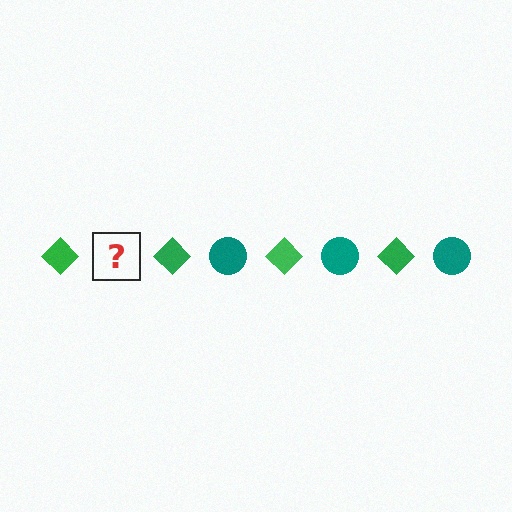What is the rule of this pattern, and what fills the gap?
The rule is that the pattern alternates between green diamond and teal circle. The gap should be filled with a teal circle.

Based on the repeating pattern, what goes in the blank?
The blank should be a teal circle.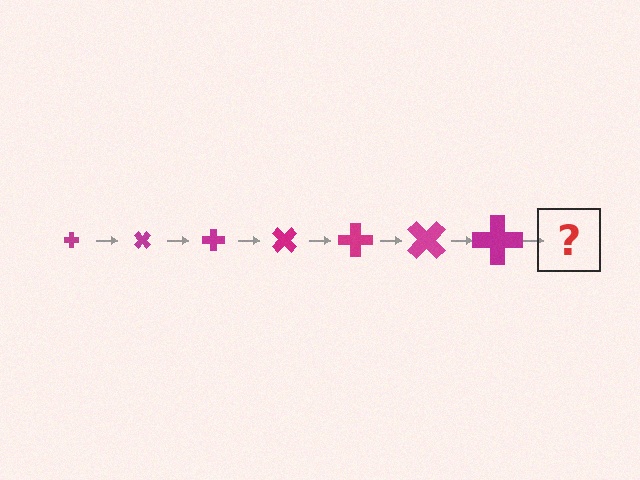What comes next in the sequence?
The next element should be a cross, larger than the previous one and rotated 315 degrees from the start.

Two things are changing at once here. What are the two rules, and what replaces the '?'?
The two rules are that the cross grows larger each step and it rotates 45 degrees each step. The '?' should be a cross, larger than the previous one and rotated 315 degrees from the start.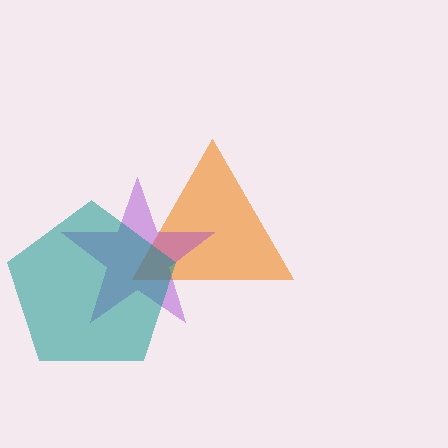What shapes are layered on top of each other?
The layered shapes are: an orange triangle, a purple star, a teal pentagon.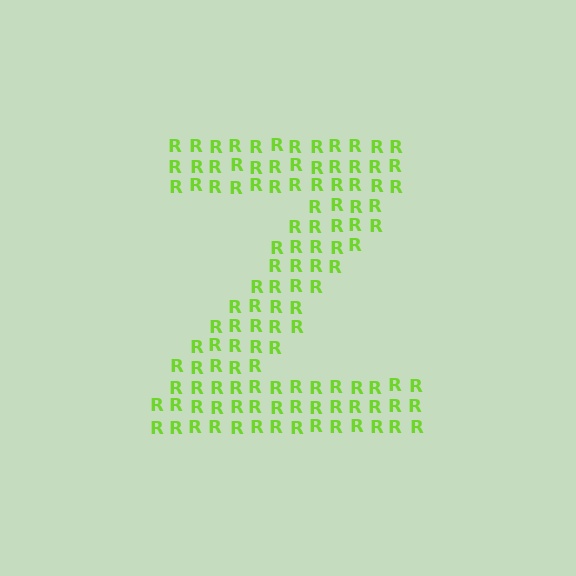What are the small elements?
The small elements are letter R's.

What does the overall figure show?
The overall figure shows the letter Z.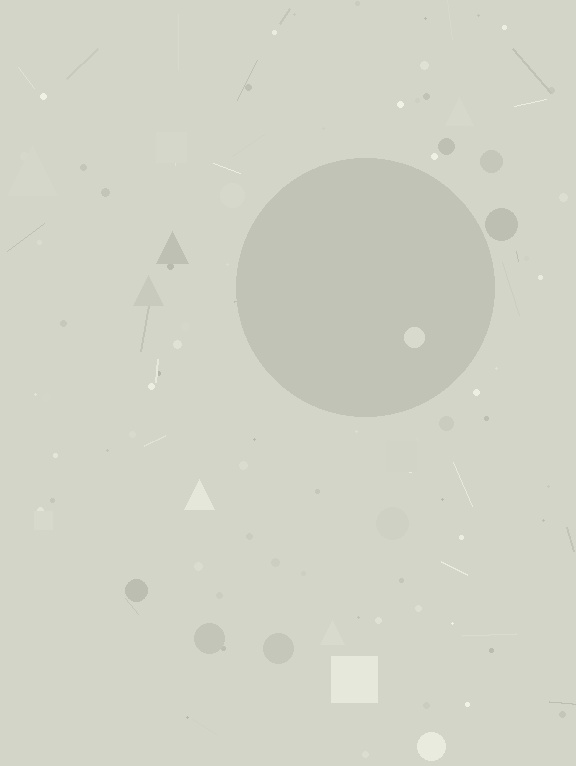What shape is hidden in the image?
A circle is hidden in the image.